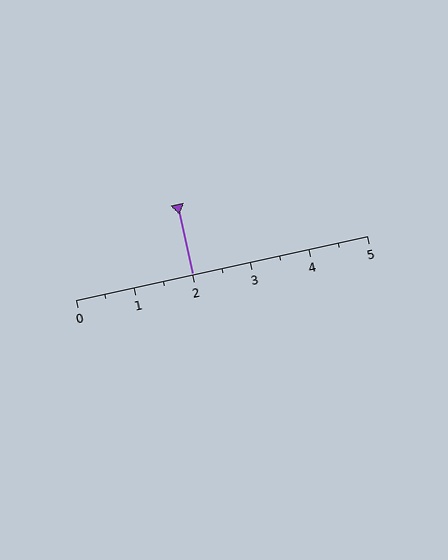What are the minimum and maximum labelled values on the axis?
The axis runs from 0 to 5.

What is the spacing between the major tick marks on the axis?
The major ticks are spaced 1 apart.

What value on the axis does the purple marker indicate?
The marker indicates approximately 2.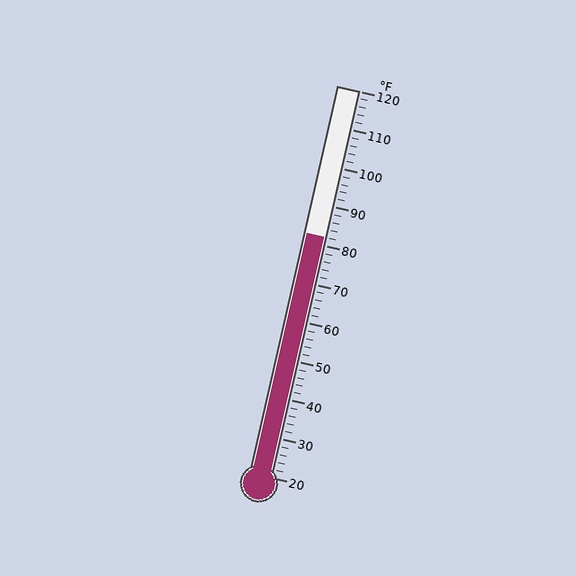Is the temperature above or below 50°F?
The temperature is above 50°F.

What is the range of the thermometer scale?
The thermometer scale ranges from 20°F to 120°F.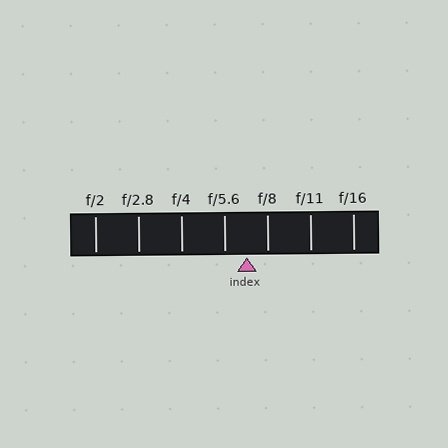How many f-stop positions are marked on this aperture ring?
There are 7 f-stop positions marked.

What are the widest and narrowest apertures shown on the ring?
The widest aperture shown is f/2 and the narrowest is f/16.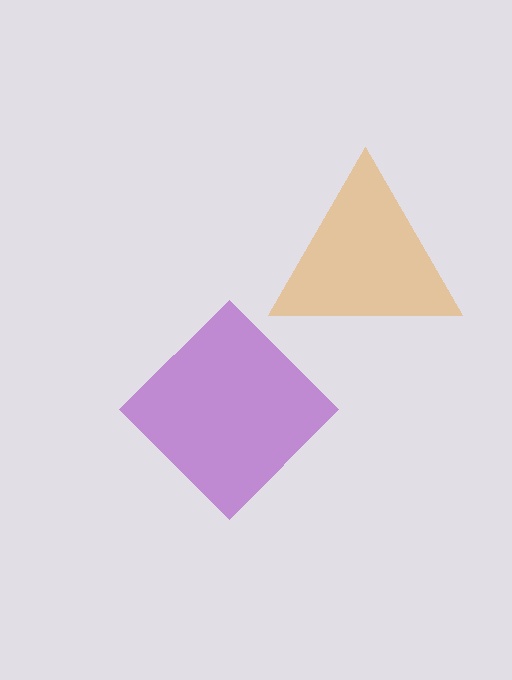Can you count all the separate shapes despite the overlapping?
Yes, there are 2 separate shapes.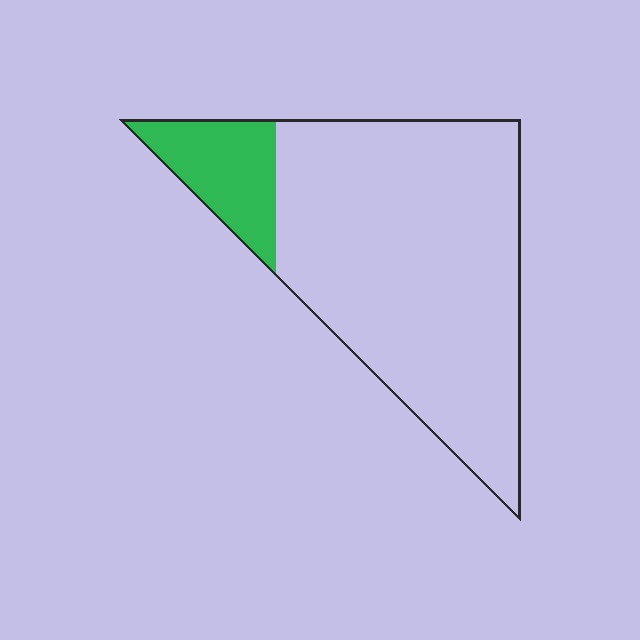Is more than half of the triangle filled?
No.